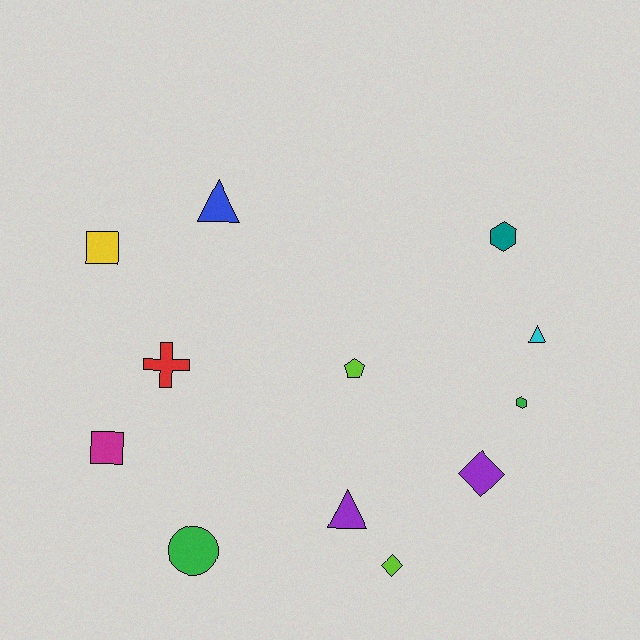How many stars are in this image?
There are no stars.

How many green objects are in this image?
There are 2 green objects.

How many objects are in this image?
There are 12 objects.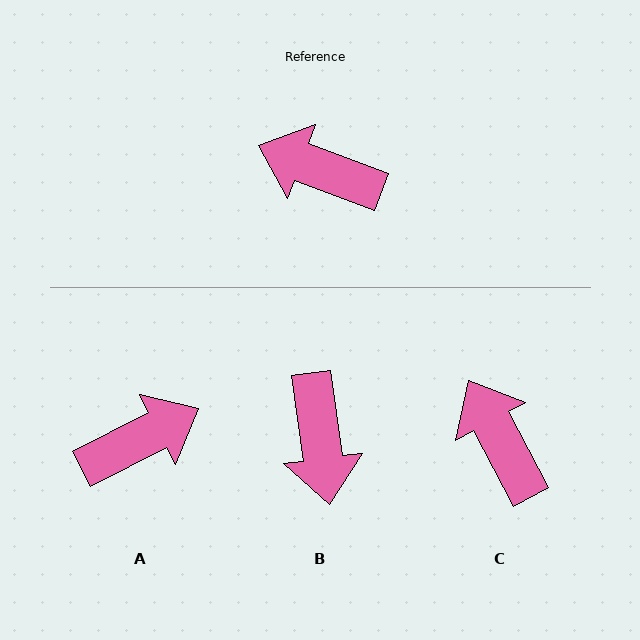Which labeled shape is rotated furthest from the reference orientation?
A, about 132 degrees away.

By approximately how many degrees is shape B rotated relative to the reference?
Approximately 119 degrees counter-clockwise.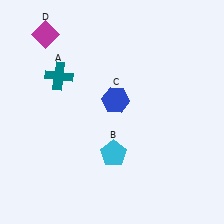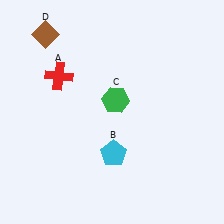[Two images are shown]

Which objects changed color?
A changed from teal to red. C changed from blue to green. D changed from magenta to brown.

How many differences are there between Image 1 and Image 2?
There are 3 differences between the two images.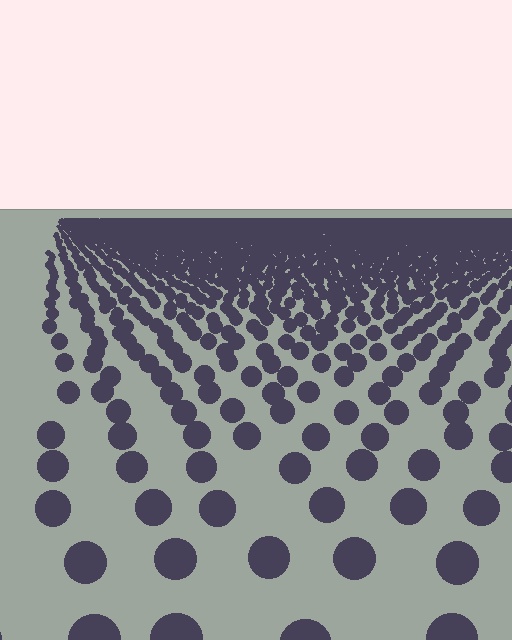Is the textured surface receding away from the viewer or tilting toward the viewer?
The surface is receding away from the viewer. Texture elements get smaller and denser toward the top.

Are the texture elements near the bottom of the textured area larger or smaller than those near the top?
Larger. Near the bottom, elements are closer to the viewer and appear at a bigger on-screen size.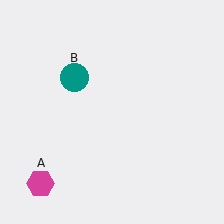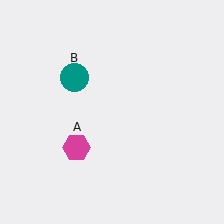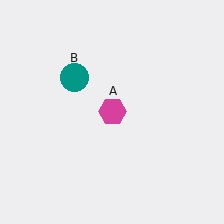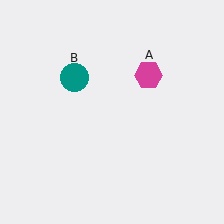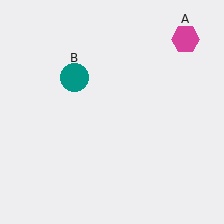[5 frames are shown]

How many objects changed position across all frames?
1 object changed position: magenta hexagon (object A).